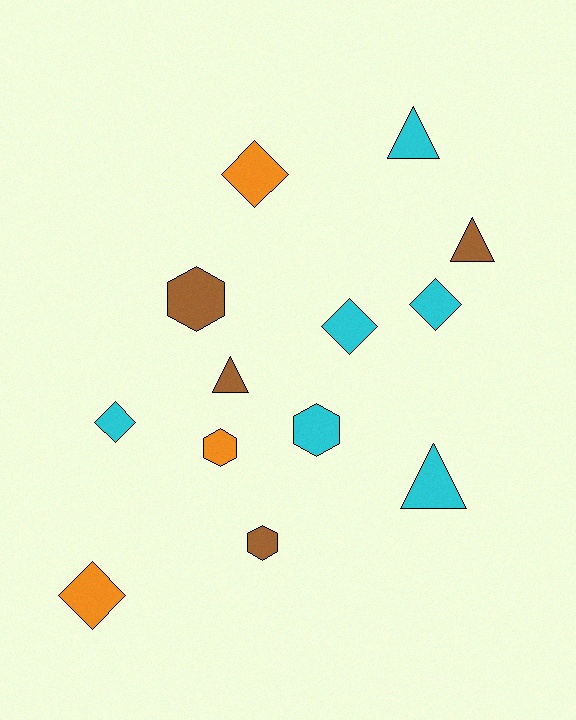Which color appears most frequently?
Cyan, with 6 objects.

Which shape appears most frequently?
Diamond, with 5 objects.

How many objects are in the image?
There are 13 objects.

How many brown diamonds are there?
There are no brown diamonds.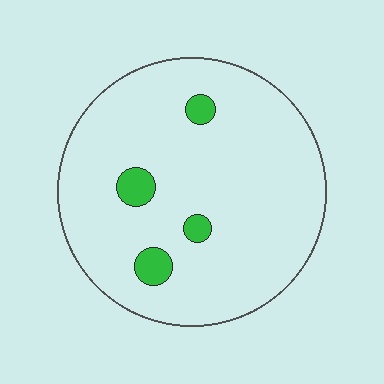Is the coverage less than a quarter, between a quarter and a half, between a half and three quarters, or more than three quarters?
Less than a quarter.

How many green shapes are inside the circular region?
4.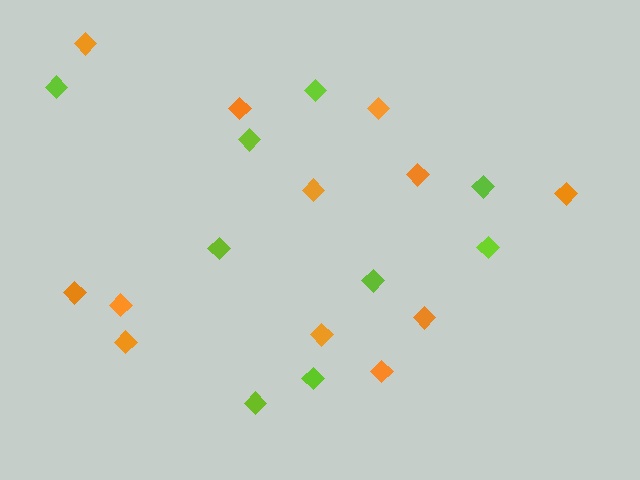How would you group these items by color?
There are 2 groups: one group of orange diamonds (12) and one group of lime diamonds (9).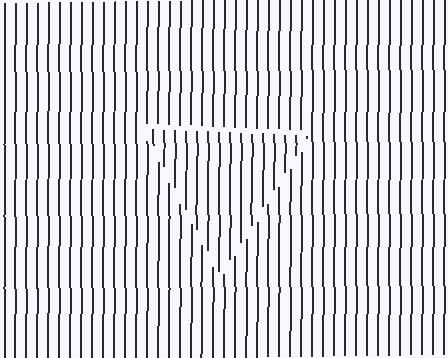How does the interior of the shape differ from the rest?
The interior of the shape contains the same grating, shifted by half a period — the contour is defined by the phase discontinuity where line-ends from the inner and outer gratings abut.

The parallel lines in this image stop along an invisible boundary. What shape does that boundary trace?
An illusory triangle. The interior of the shape contains the same grating, shifted by half a period — the contour is defined by the phase discontinuity where line-ends from the inner and outer gratings abut.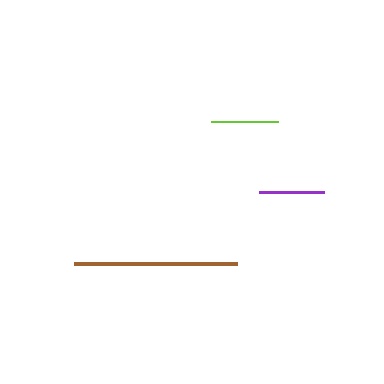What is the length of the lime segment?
The lime segment is approximately 67 pixels long.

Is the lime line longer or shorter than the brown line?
The brown line is longer than the lime line.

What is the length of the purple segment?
The purple segment is approximately 65 pixels long.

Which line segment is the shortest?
The purple line is the shortest at approximately 65 pixels.